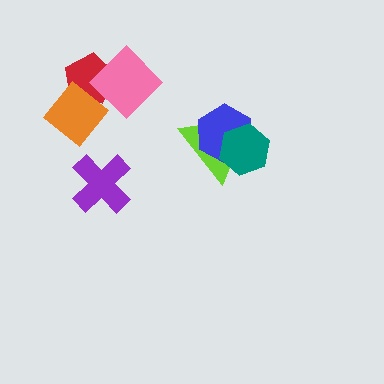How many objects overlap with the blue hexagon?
2 objects overlap with the blue hexagon.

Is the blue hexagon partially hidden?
Yes, it is partially covered by another shape.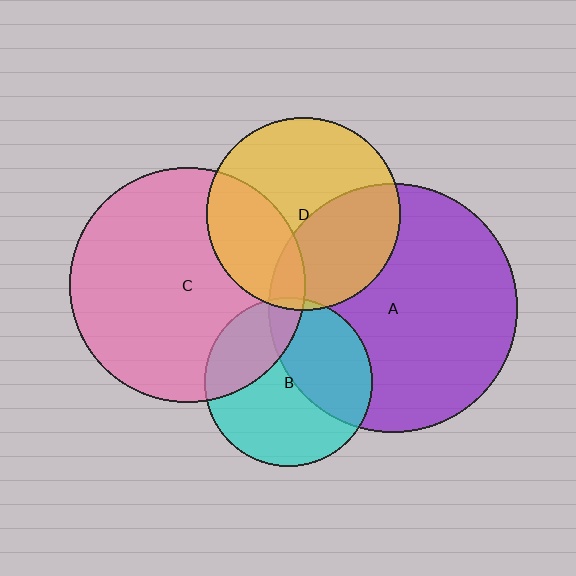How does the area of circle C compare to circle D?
Approximately 1.5 times.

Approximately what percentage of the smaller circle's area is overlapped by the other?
Approximately 5%.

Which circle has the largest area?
Circle A (purple).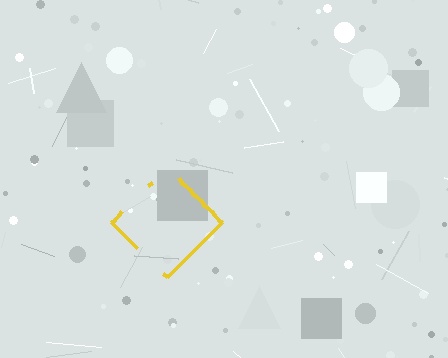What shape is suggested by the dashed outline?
The dashed outline suggests a diamond.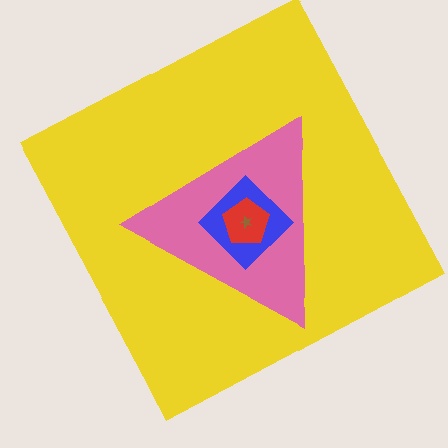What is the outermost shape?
The yellow square.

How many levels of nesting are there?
5.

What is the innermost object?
The brown star.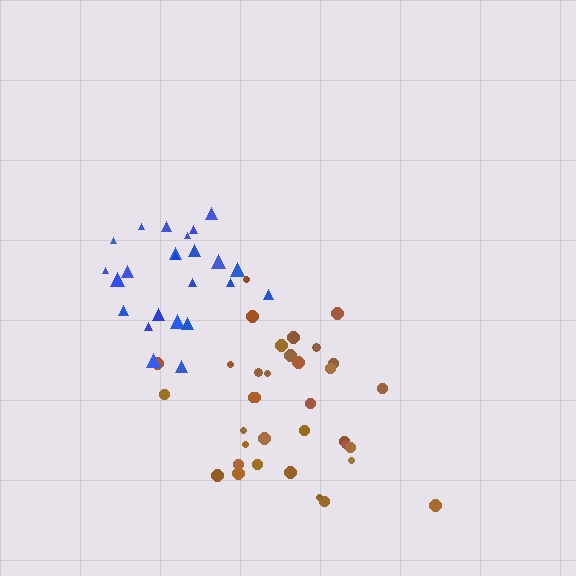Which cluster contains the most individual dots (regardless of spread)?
Brown (35).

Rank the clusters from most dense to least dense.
blue, brown.